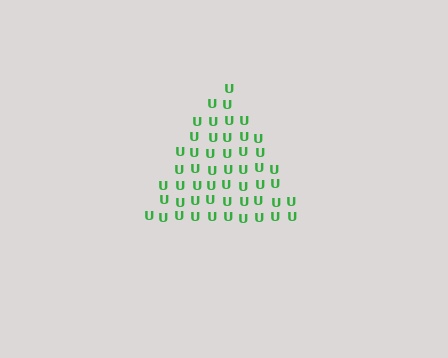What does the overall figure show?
The overall figure shows a triangle.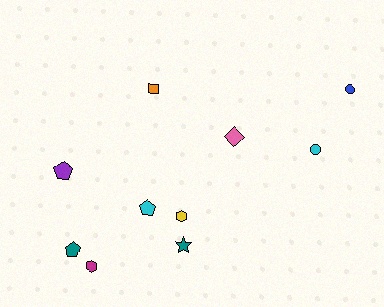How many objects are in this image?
There are 10 objects.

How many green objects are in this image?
There are no green objects.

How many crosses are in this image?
There are no crosses.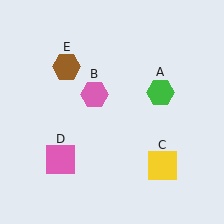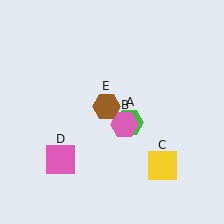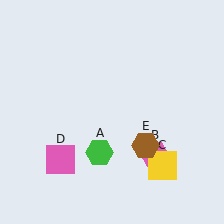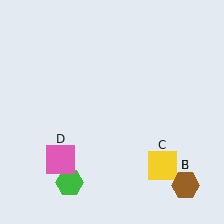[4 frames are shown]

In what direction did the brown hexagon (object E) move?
The brown hexagon (object E) moved down and to the right.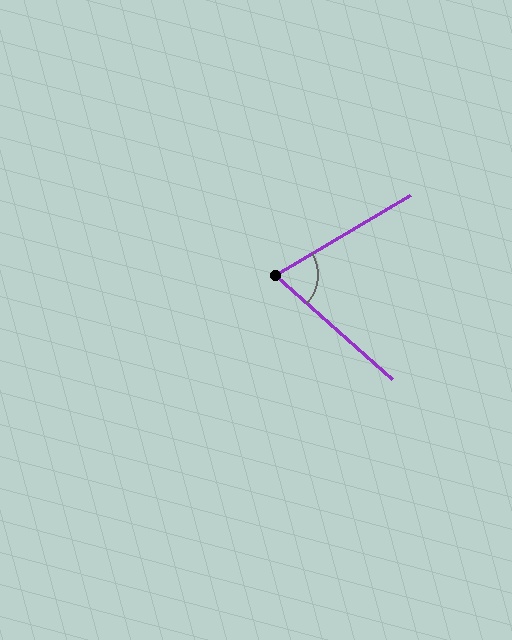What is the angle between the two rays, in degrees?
Approximately 72 degrees.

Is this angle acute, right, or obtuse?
It is acute.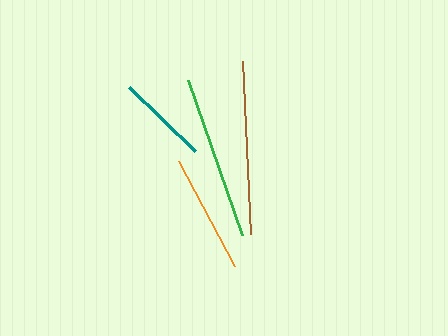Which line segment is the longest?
The brown line is the longest at approximately 174 pixels.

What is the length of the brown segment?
The brown segment is approximately 174 pixels long.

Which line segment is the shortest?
The teal line is the shortest at approximately 92 pixels.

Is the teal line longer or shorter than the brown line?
The brown line is longer than the teal line.